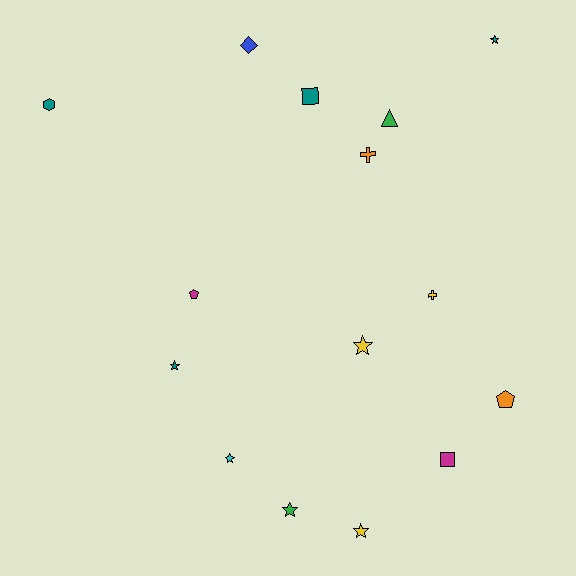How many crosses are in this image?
There are 2 crosses.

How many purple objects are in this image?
There are no purple objects.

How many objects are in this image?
There are 15 objects.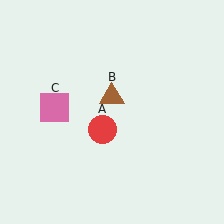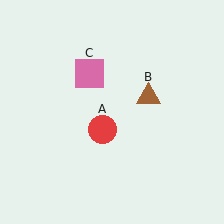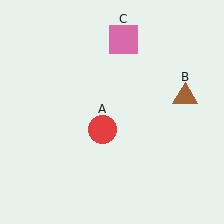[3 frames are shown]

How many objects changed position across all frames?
2 objects changed position: brown triangle (object B), pink square (object C).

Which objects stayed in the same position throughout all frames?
Red circle (object A) remained stationary.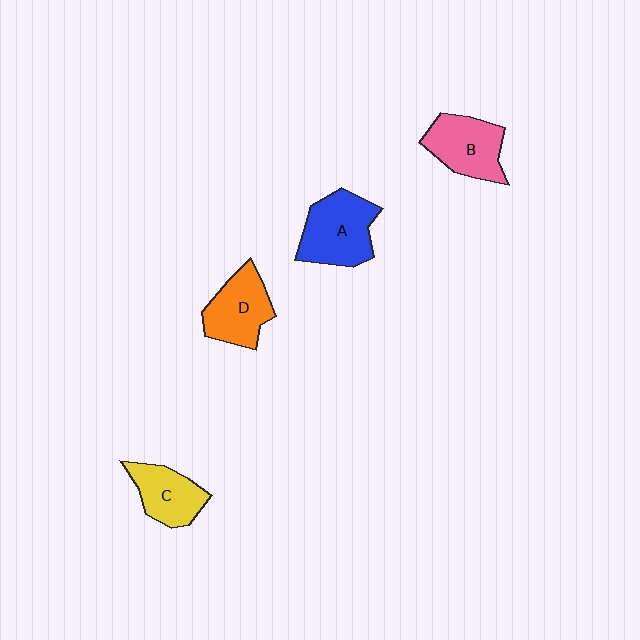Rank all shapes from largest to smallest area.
From largest to smallest: A (blue), B (pink), D (orange), C (yellow).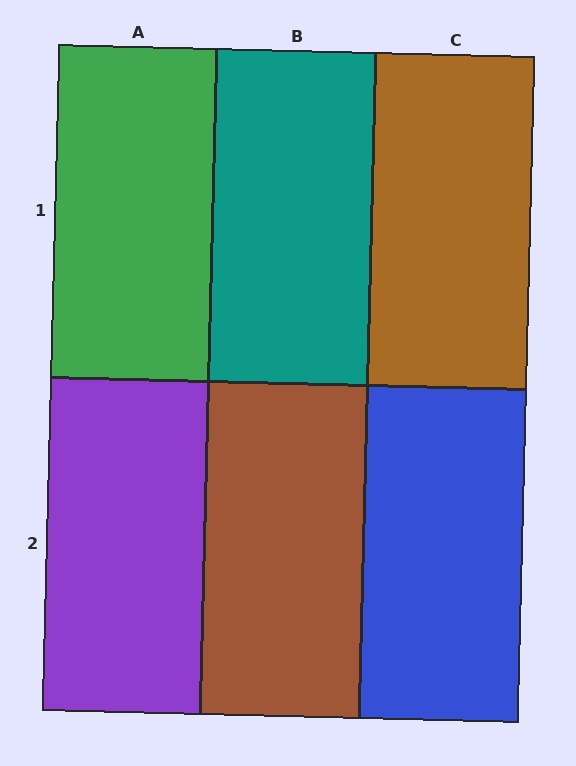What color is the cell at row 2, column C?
Blue.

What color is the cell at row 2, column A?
Purple.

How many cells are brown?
2 cells are brown.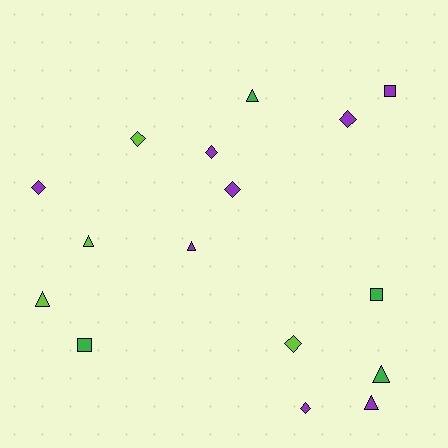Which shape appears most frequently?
Diamond, with 7 objects.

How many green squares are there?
There are 2 green squares.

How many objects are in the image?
There are 16 objects.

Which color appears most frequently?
Purple, with 8 objects.